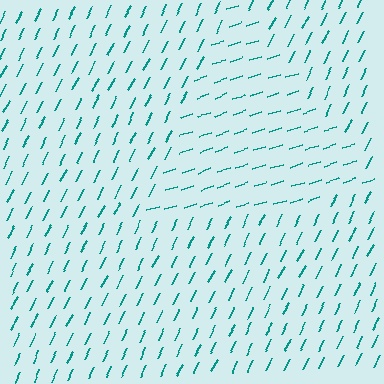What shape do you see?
I see a triangle.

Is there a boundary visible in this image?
Yes, there is a texture boundary formed by a change in line orientation.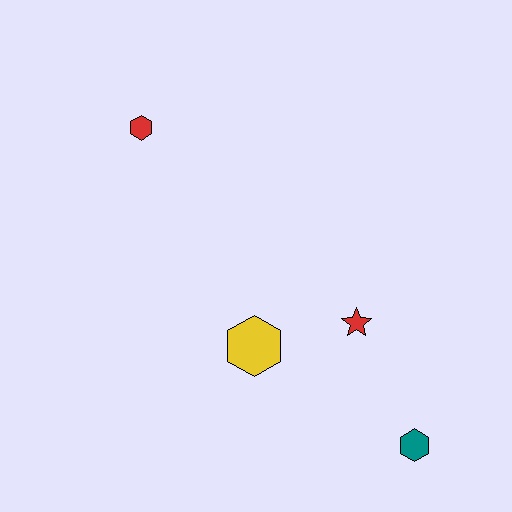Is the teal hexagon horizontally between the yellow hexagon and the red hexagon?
No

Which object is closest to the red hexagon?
The yellow hexagon is closest to the red hexagon.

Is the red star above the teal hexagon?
Yes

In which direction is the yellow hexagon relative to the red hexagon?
The yellow hexagon is below the red hexagon.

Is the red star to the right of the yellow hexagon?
Yes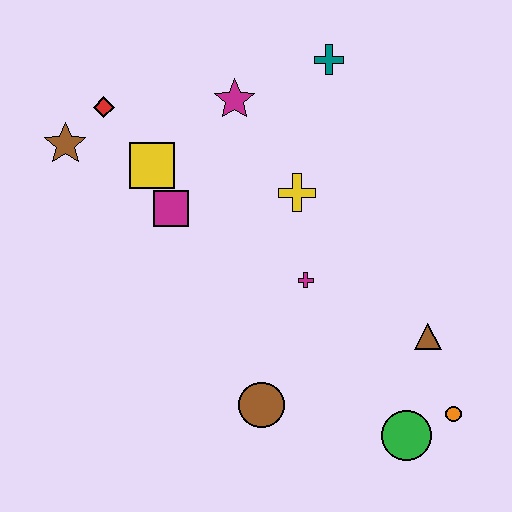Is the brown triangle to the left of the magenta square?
No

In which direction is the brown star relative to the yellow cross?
The brown star is to the left of the yellow cross.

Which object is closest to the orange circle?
The green circle is closest to the orange circle.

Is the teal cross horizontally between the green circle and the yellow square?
Yes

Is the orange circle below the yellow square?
Yes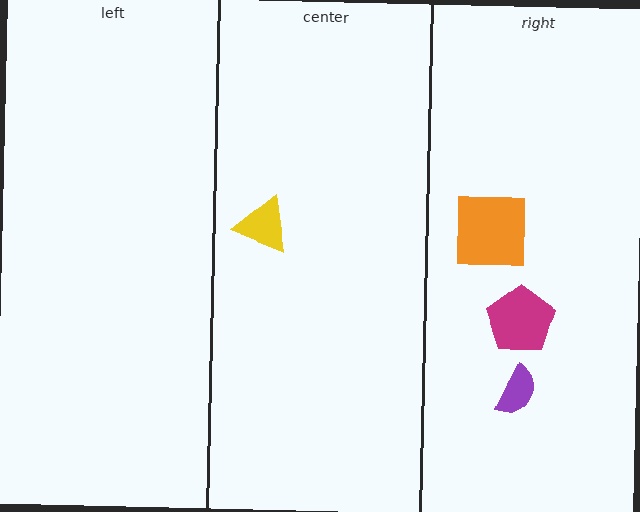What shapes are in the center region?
The yellow triangle.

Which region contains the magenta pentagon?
The right region.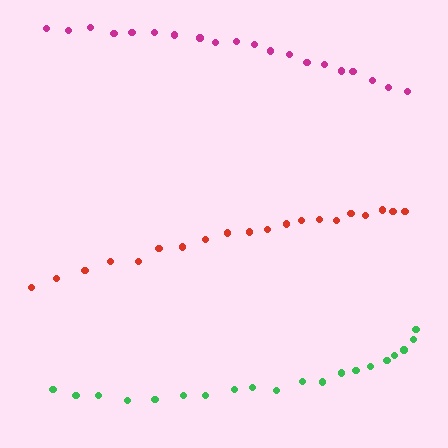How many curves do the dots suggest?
There are 3 distinct paths.